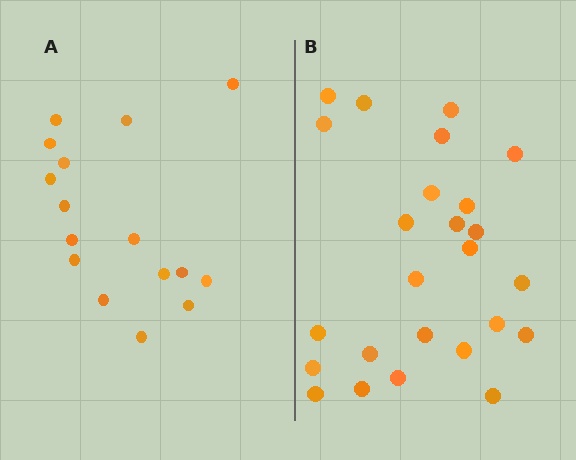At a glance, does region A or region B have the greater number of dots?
Region B (the right region) has more dots.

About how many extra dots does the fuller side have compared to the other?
Region B has roughly 8 or so more dots than region A.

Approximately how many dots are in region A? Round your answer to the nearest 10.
About 20 dots. (The exact count is 16, which rounds to 20.)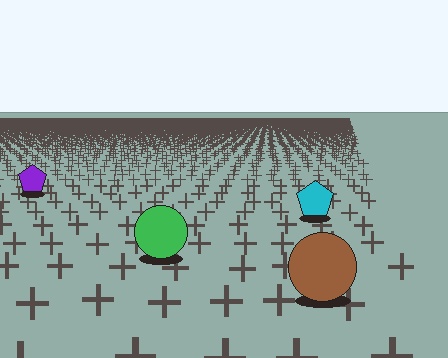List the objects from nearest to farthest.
From nearest to farthest: the brown circle, the green circle, the cyan pentagon, the purple pentagon.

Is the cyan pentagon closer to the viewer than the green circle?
No. The green circle is closer — you can tell from the texture gradient: the ground texture is coarser near it.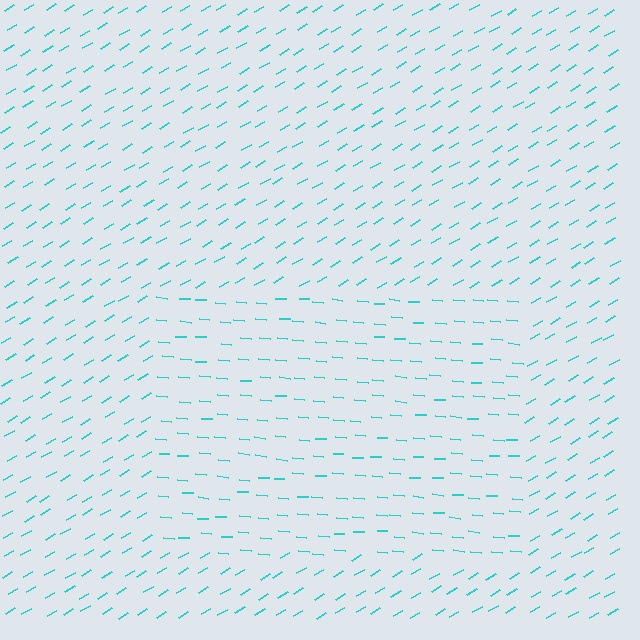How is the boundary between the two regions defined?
The boundary is defined purely by a change in line orientation (approximately 36 degrees difference). All lines are the same color and thickness.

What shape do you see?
I see a rectangle.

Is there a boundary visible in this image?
Yes, there is a texture boundary formed by a change in line orientation.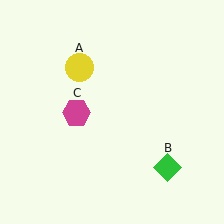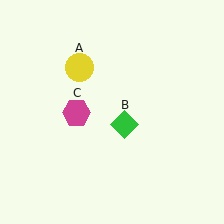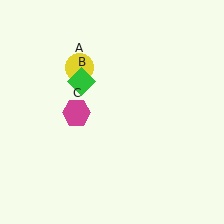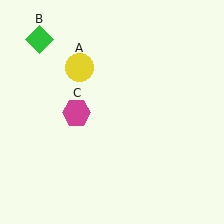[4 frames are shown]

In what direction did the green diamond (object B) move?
The green diamond (object B) moved up and to the left.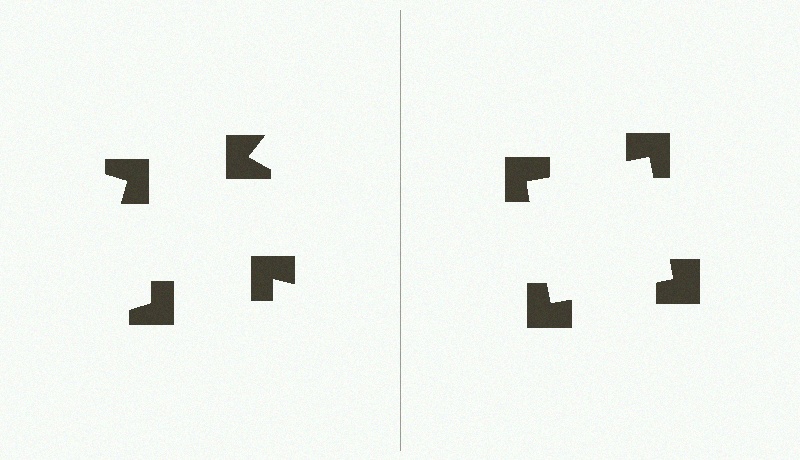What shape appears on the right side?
An illusory square.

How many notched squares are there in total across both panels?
8 — 4 on each side.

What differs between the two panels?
The notched squares are positioned identically on both sides; only the wedge orientations differ. On the right they align to a square; on the left they are misaligned.